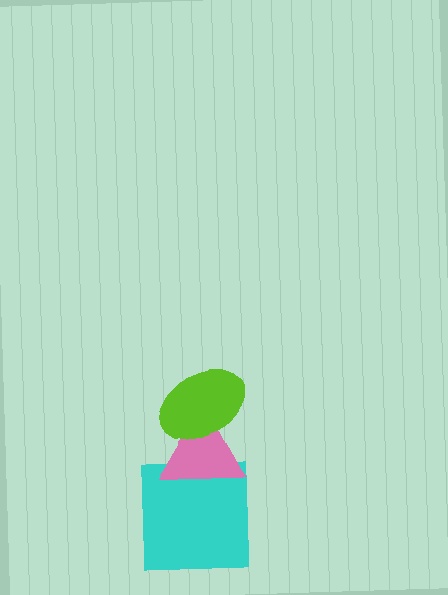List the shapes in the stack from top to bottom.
From top to bottom: the lime ellipse, the pink triangle, the cyan square.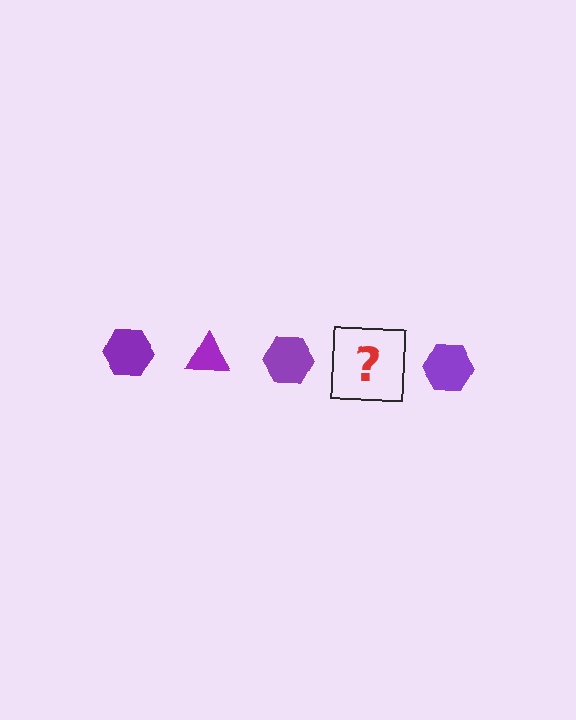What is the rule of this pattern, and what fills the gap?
The rule is that the pattern cycles through hexagon, triangle shapes in purple. The gap should be filled with a purple triangle.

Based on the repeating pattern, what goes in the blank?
The blank should be a purple triangle.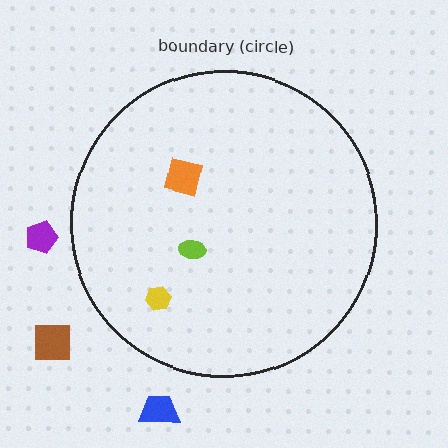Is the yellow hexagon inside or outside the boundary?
Inside.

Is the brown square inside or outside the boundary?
Outside.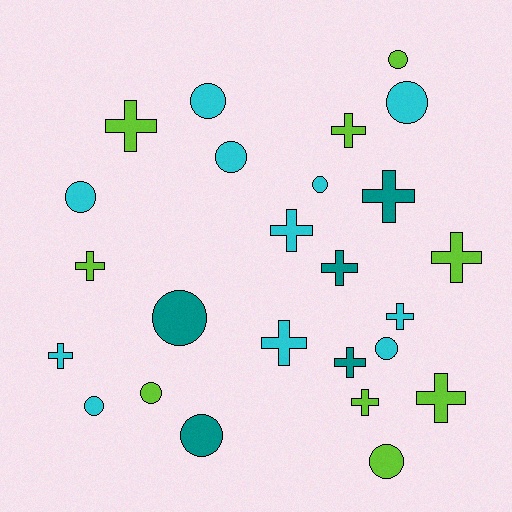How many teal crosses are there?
There are 3 teal crosses.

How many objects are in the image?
There are 25 objects.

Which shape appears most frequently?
Cross, with 13 objects.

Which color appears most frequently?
Cyan, with 11 objects.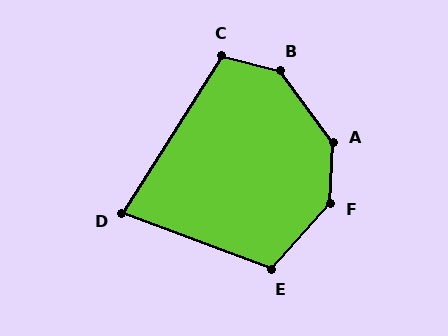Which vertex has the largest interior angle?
F, at approximately 141 degrees.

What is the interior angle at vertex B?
Approximately 141 degrees (obtuse).